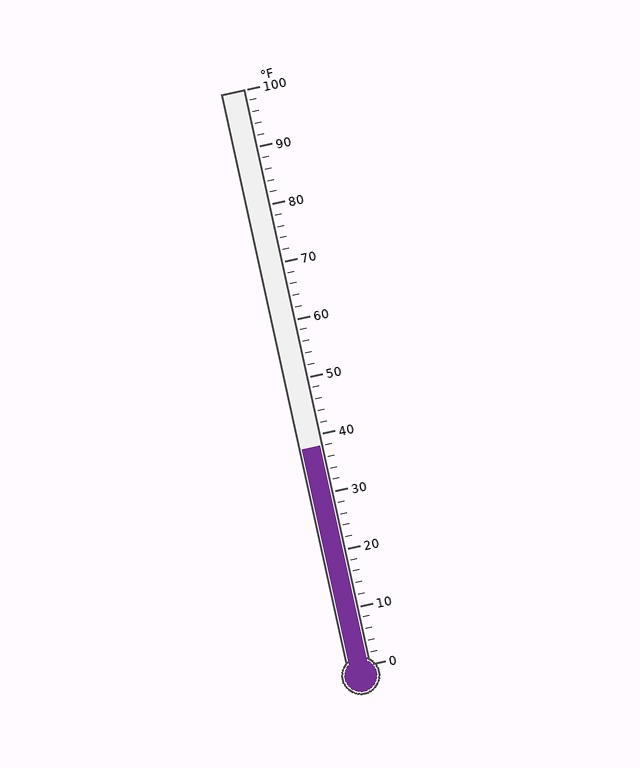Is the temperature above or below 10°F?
The temperature is above 10°F.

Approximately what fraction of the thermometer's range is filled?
The thermometer is filled to approximately 40% of its range.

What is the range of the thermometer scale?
The thermometer scale ranges from 0°F to 100°F.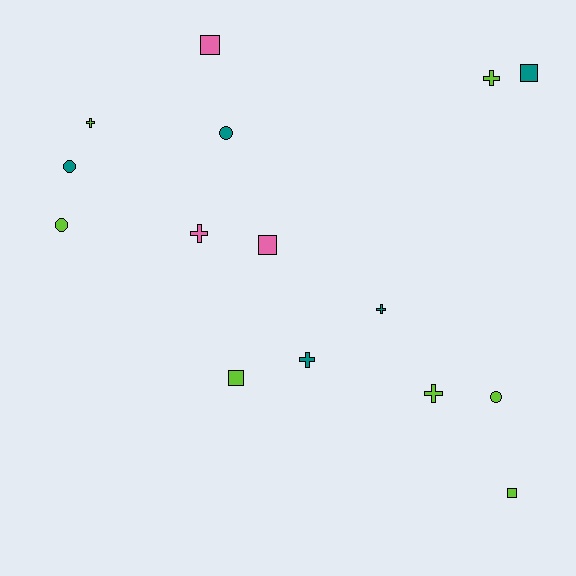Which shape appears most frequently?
Cross, with 6 objects.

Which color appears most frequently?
Lime, with 7 objects.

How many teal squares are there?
There is 1 teal square.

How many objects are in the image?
There are 15 objects.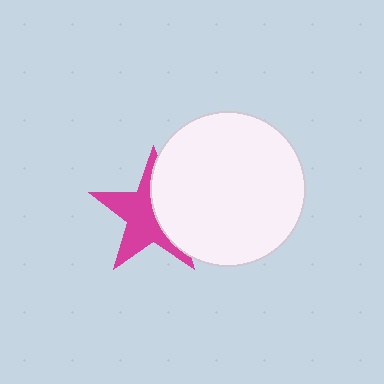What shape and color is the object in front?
The object in front is a white circle.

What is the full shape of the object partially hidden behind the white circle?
The partially hidden object is a magenta star.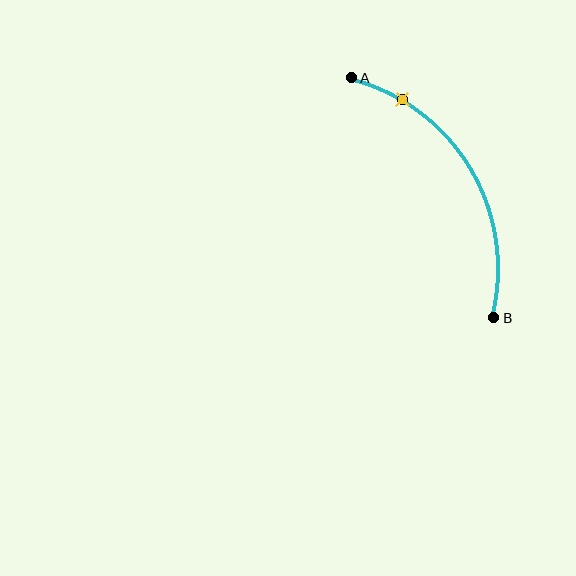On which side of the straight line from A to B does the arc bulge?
The arc bulges to the right of the straight line connecting A and B.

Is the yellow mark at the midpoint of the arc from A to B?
No. The yellow mark lies on the arc but is closer to endpoint A. The arc midpoint would be at the point on the curve equidistant along the arc from both A and B.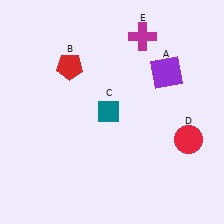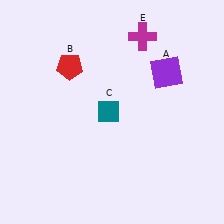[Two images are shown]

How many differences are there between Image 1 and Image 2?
There is 1 difference between the two images.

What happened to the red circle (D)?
The red circle (D) was removed in Image 2. It was in the bottom-right area of Image 1.